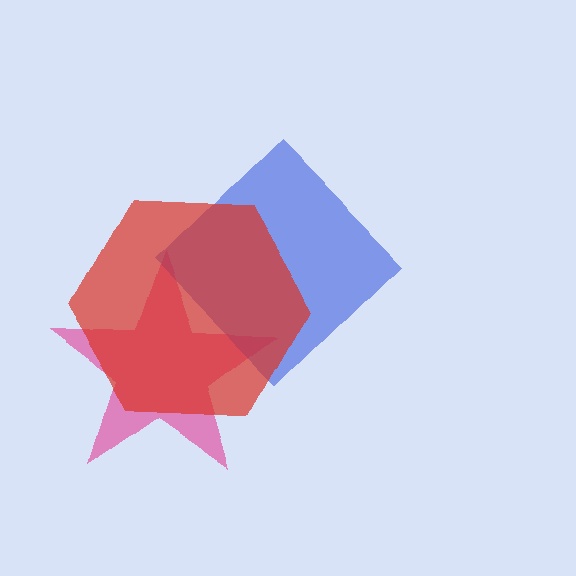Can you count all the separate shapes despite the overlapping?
Yes, there are 3 separate shapes.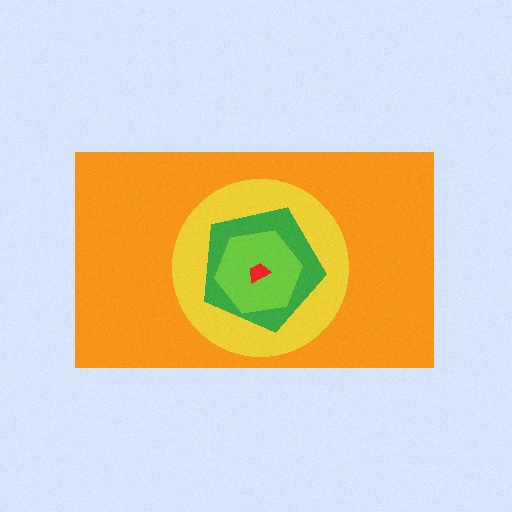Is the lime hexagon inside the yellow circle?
Yes.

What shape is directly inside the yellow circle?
The green pentagon.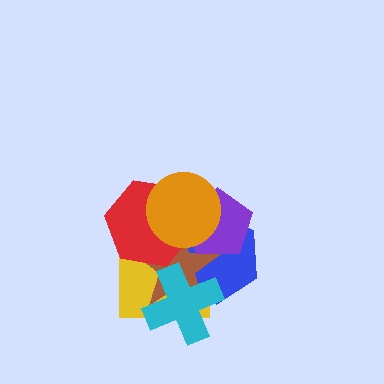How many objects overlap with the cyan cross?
3 objects overlap with the cyan cross.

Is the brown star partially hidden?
Yes, it is partially covered by another shape.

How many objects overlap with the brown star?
6 objects overlap with the brown star.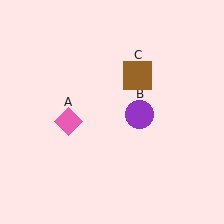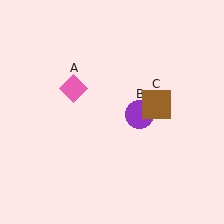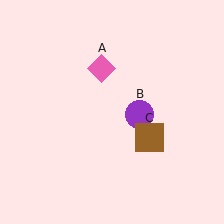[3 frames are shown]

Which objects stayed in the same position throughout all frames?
Purple circle (object B) remained stationary.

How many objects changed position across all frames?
2 objects changed position: pink diamond (object A), brown square (object C).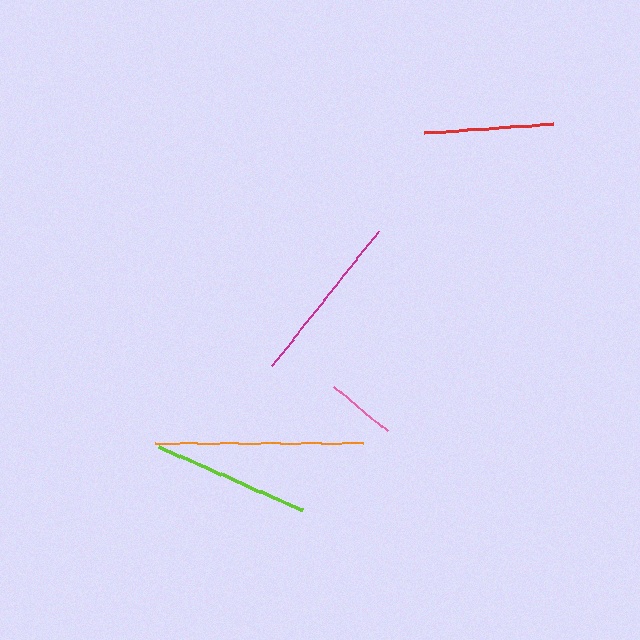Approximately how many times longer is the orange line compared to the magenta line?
The orange line is approximately 1.2 times the length of the magenta line.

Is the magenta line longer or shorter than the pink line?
The magenta line is longer than the pink line.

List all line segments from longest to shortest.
From longest to shortest: orange, magenta, lime, red, pink.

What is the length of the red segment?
The red segment is approximately 129 pixels long.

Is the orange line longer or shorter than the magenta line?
The orange line is longer than the magenta line.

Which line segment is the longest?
The orange line is the longest at approximately 208 pixels.